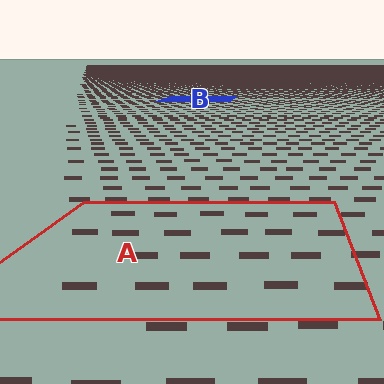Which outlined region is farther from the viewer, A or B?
Region B is farther from the viewer — the texture elements inside it appear smaller and more densely packed.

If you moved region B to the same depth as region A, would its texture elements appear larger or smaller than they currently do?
They would appear larger. At a closer depth, the same texture elements are projected at a bigger on-screen size.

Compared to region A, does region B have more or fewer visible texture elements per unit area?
Region B has more texture elements per unit area — they are packed more densely because it is farther away.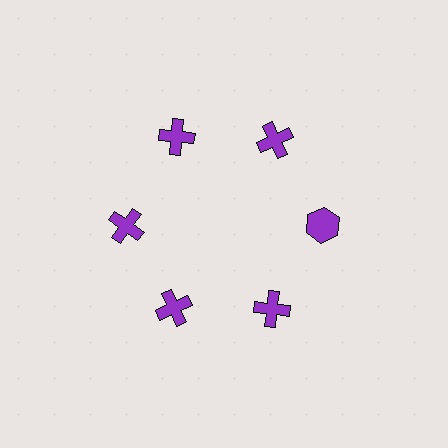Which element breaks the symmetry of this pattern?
The purple hexagon at roughly the 3 o'clock position breaks the symmetry. All other shapes are purple crosses.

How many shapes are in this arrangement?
There are 6 shapes arranged in a ring pattern.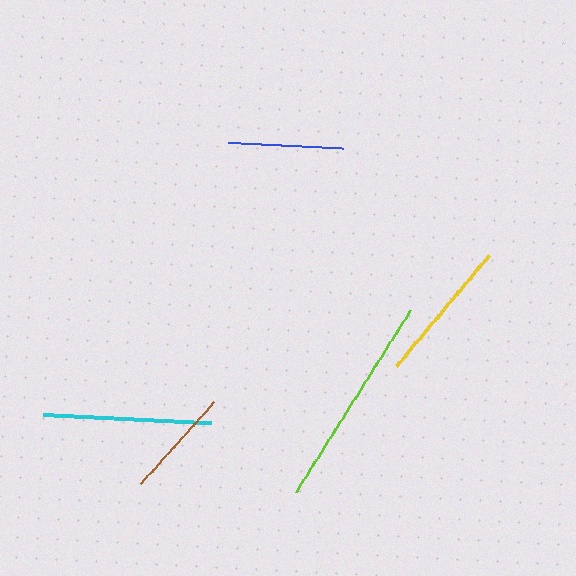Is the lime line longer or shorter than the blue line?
The lime line is longer than the blue line.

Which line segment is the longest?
The lime line is the longest at approximately 214 pixels.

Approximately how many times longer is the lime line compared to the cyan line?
The lime line is approximately 1.3 times the length of the cyan line.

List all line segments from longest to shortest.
From longest to shortest: lime, cyan, yellow, blue, brown.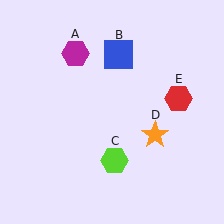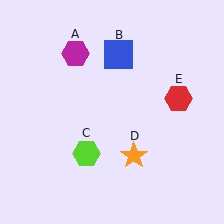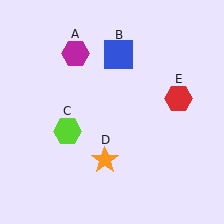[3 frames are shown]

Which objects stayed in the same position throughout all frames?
Magenta hexagon (object A) and blue square (object B) and red hexagon (object E) remained stationary.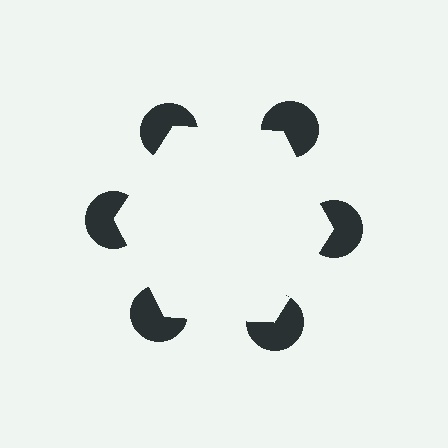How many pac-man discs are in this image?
There are 6 — one at each vertex of the illusory hexagon.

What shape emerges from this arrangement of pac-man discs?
An illusory hexagon — its edges are inferred from the aligned wedge cuts in the pac-man discs, not physically drawn.